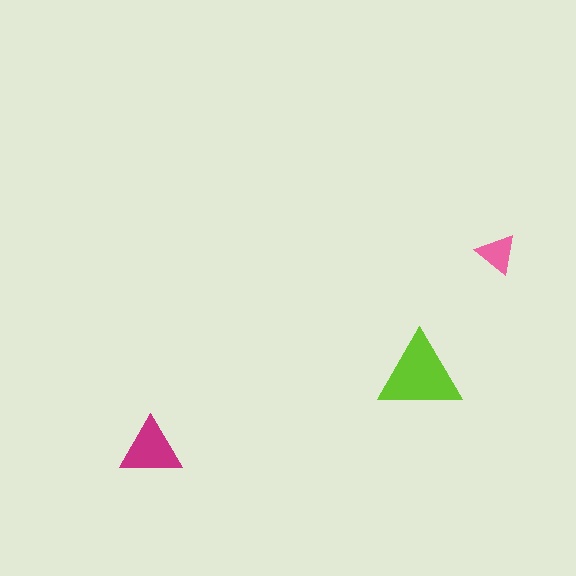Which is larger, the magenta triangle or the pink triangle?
The magenta one.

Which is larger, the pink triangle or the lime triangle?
The lime one.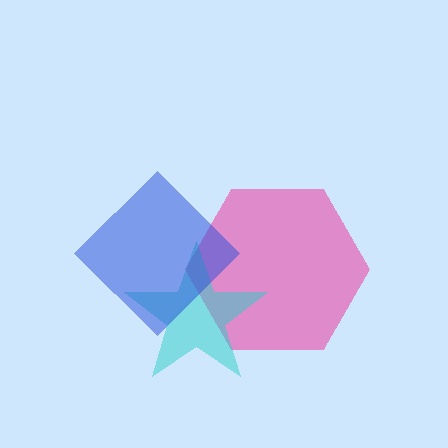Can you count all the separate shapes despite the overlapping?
Yes, there are 3 separate shapes.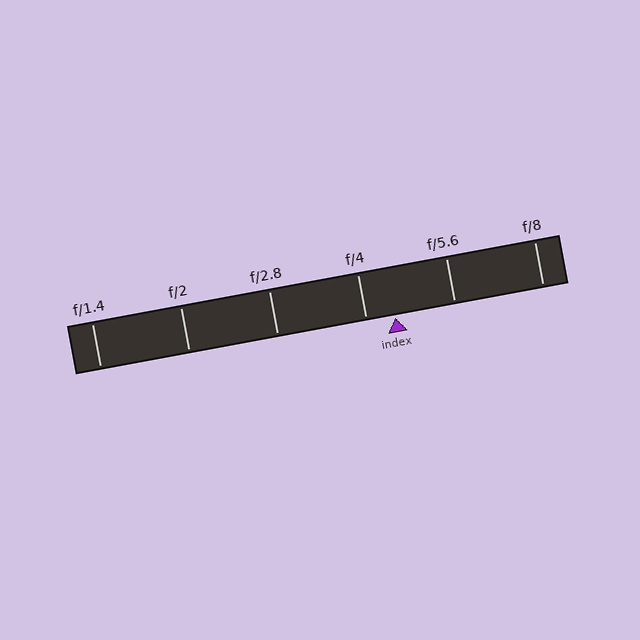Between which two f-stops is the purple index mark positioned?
The index mark is between f/4 and f/5.6.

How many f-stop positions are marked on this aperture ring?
There are 6 f-stop positions marked.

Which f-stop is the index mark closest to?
The index mark is closest to f/4.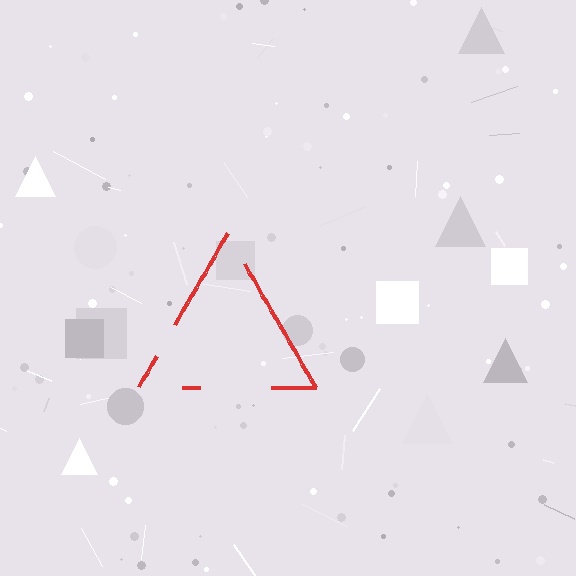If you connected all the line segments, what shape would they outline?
They would outline a triangle.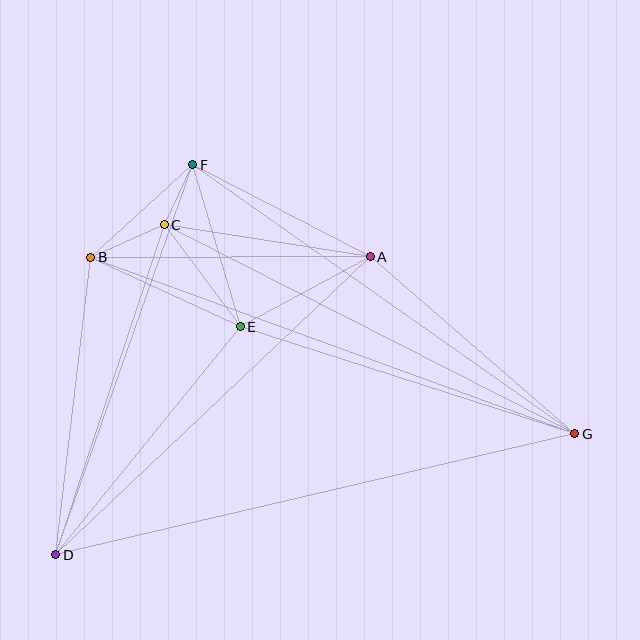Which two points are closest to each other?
Points C and F are closest to each other.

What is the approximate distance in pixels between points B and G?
The distance between B and G is approximately 515 pixels.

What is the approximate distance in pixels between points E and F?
The distance between E and F is approximately 169 pixels.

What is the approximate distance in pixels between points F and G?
The distance between F and G is approximately 467 pixels.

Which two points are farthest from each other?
Points D and G are farthest from each other.